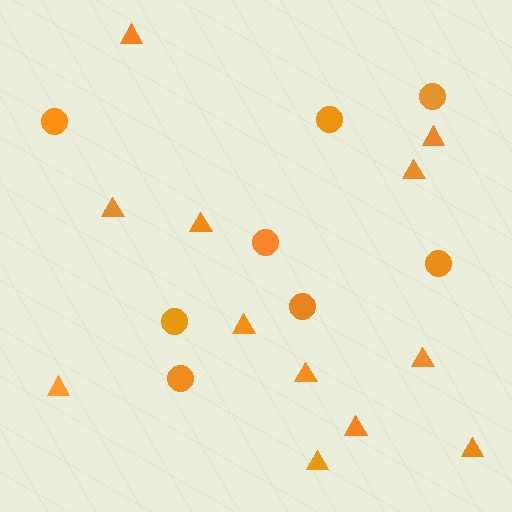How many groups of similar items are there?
There are 2 groups: one group of triangles (12) and one group of circles (8).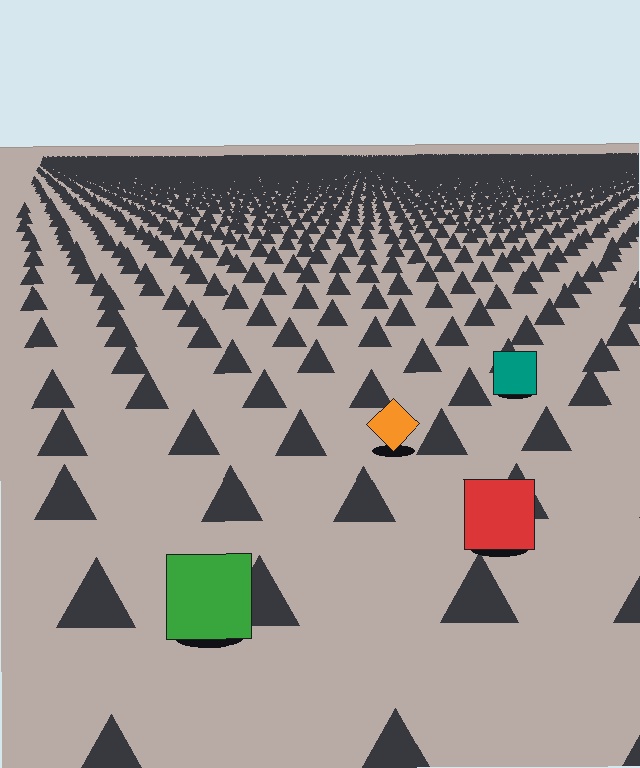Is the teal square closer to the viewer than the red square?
No. The red square is closer — you can tell from the texture gradient: the ground texture is coarser near it.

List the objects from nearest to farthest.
From nearest to farthest: the green square, the red square, the orange diamond, the teal square.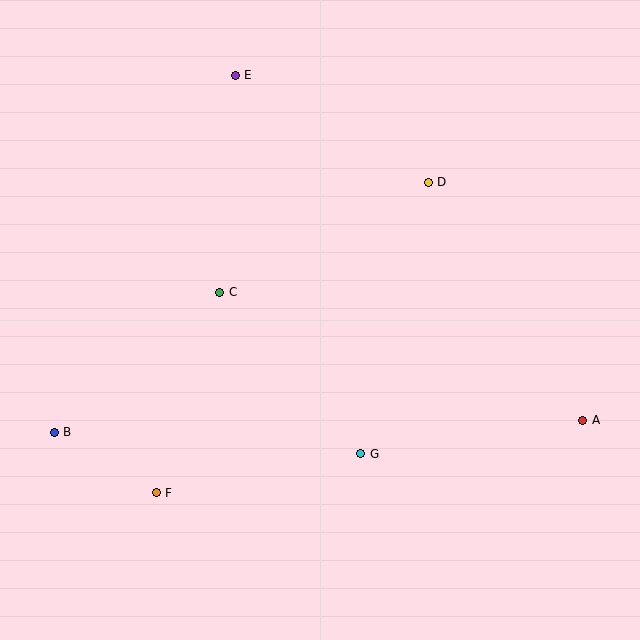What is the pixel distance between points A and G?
The distance between A and G is 224 pixels.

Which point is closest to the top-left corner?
Point E is closest to the top-left corner.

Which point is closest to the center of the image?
Point C at (220, 292) is closest to the center.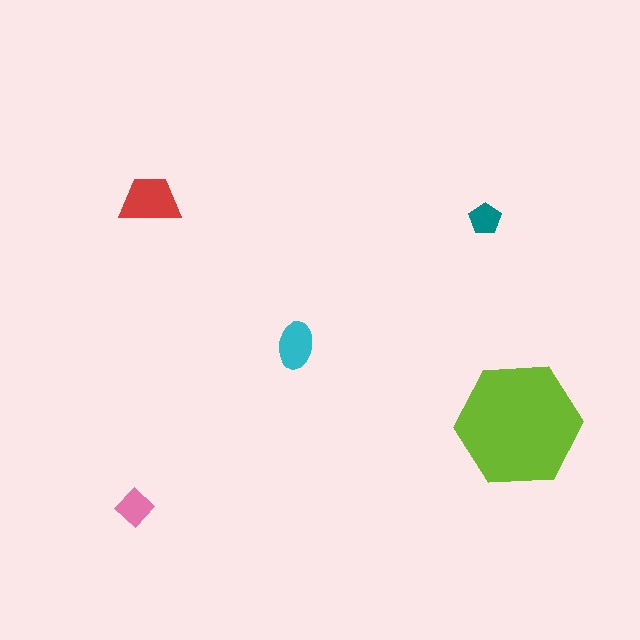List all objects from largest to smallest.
The lime hexagon, the red trapezoid, the cyan ellipse, the pink diamond, the teal pentagon.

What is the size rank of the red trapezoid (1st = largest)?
2nd.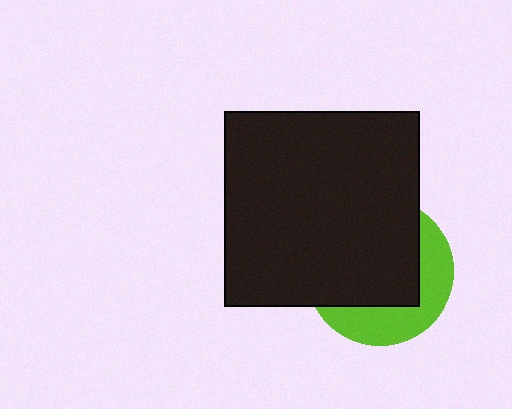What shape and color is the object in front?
The object in front is a black square.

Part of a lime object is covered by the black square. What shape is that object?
It is a circle.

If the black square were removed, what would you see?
You would see the complete lime circle.